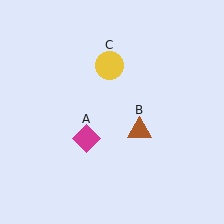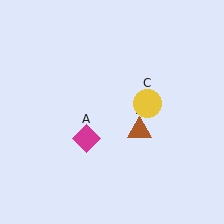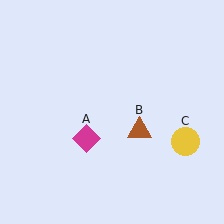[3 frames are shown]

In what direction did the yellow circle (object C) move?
The yellow circle (object C) moved down and to the right.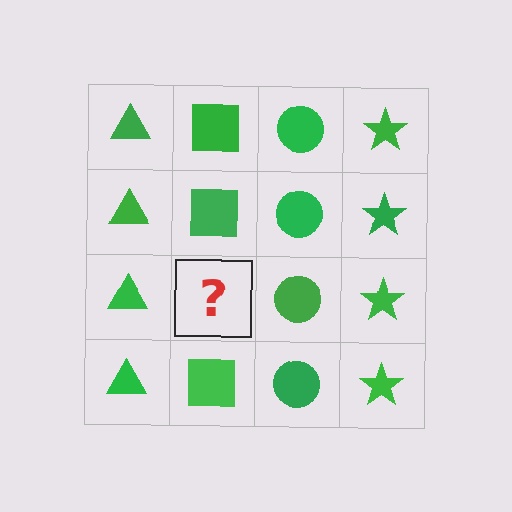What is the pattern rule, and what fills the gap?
The rule is that each column has a consistent shape. The gap should be filled with a green square.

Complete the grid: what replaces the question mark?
The question mark should be replaced with a green square.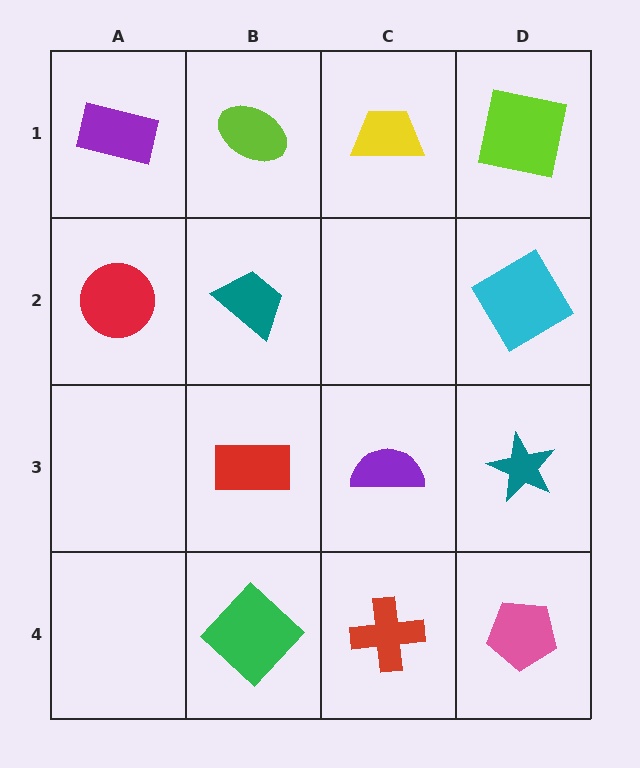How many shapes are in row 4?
3 shapes.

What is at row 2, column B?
A teal trapezoid.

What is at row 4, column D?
A pink pentagon.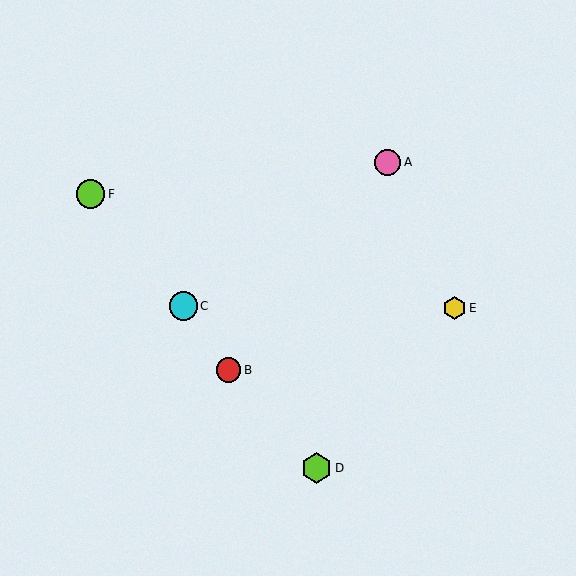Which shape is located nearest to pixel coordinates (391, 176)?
The pink circle (labeled A) at (388, 162) is nearest to that location.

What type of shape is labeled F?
Shape F is a lime circle.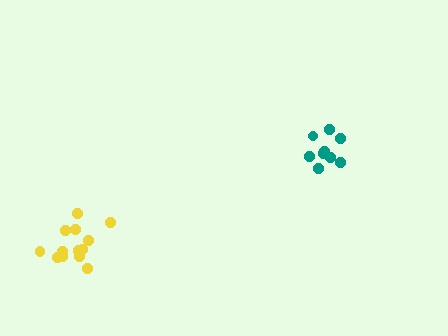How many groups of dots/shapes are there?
There are 2 groups.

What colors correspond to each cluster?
The clusters are colored: teal, yellow.